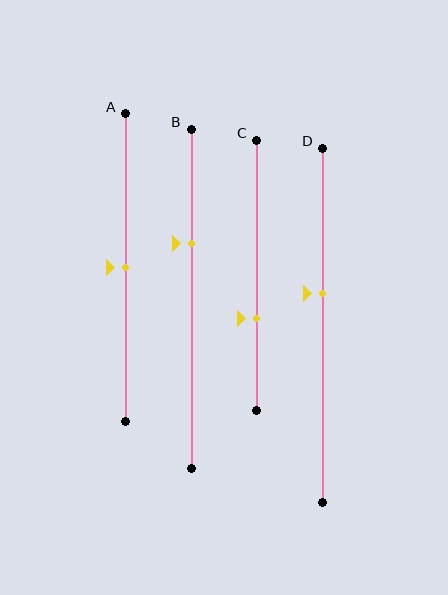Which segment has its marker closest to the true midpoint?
Segment A has its marker closest to the true midpoint.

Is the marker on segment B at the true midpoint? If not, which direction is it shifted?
No, the marker on segment B is shifted upward by about 16% of the segment length.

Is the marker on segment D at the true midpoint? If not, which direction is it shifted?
No, the marker on segment D is shifted upward by about 9% of the segment length.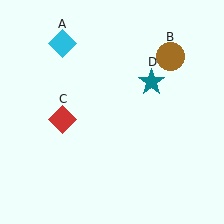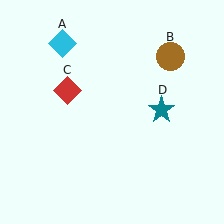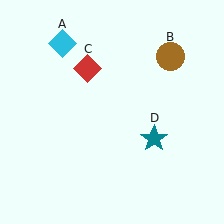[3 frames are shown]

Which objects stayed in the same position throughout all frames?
Cyan diamond (object A) and brown circle (object B) remained stationary.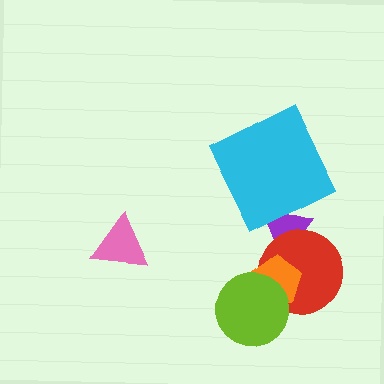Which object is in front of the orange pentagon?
The lime circle is in front of the orange pentagon.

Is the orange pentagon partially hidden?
Yes, it is partially covered by another shape.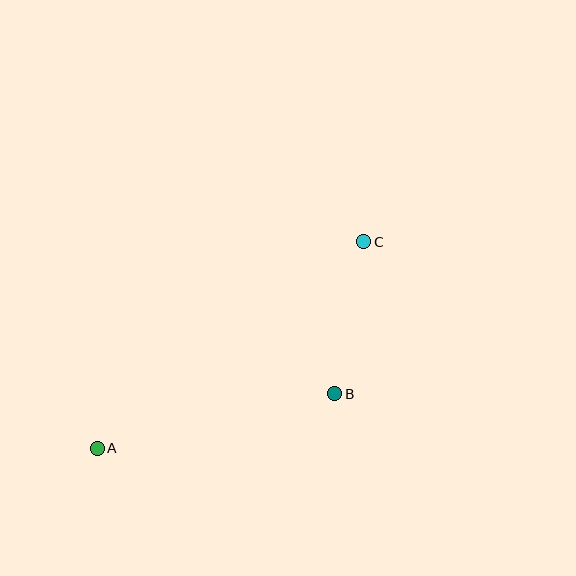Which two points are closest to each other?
Points B and C are closest to each other.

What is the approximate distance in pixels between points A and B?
The distance between A and B is approximately 244 pixels.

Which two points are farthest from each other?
Points A and C are farthest from each other.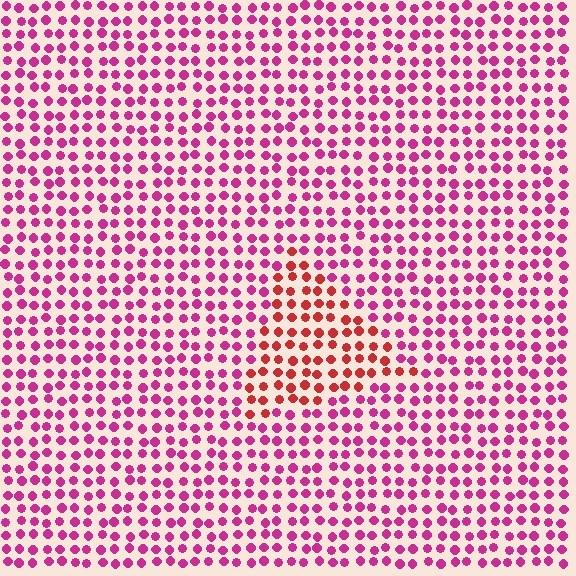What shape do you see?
I see a triangle.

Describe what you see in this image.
The image is filled with small magenta elements in a uniform arrangement. A triangle-shaped region is visible where the elements are tinted to a slightly different hue, forming a subtle color boundary.